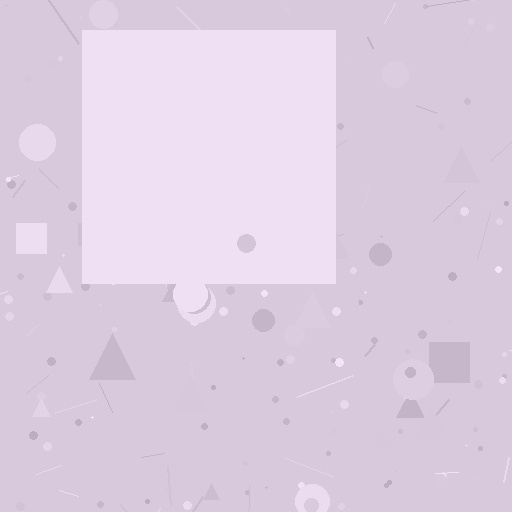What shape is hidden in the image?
A square is hidden in the image.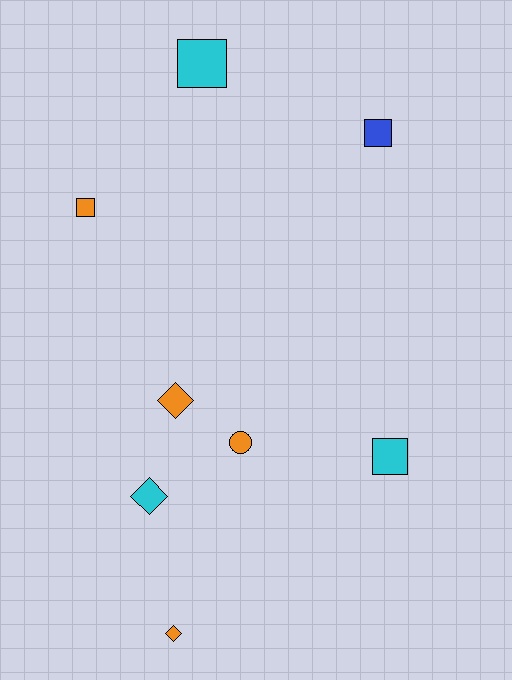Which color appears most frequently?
Orange, with 4 objects.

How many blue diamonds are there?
There are no blue diamonds.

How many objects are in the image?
There are 8 objects.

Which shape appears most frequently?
Square, with 4 objects.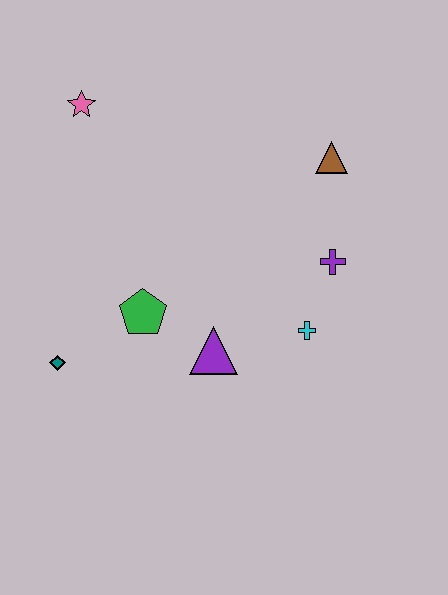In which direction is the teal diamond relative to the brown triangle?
The teal diamond is to the left of the brown triangle.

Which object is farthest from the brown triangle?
The teal diamond is farthest from the brown triangle.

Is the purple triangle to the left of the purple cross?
Yes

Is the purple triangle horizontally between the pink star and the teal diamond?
No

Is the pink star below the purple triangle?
No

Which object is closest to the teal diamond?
The green pentagon is closest to the teal diamond.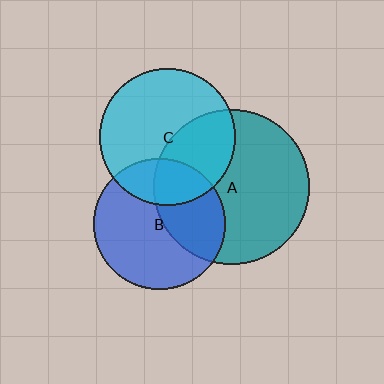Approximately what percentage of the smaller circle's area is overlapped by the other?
Approximately 35%.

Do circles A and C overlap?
Yes.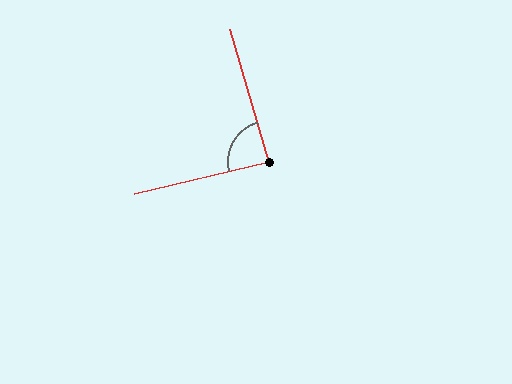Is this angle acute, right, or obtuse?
It is approximately a right angle.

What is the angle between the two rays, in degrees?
Approximately 87 degrees.